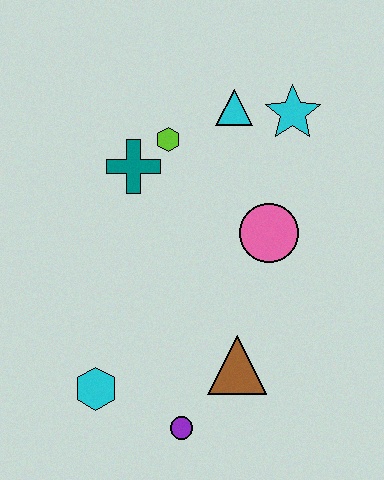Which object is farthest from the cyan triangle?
The purple circle is farthest from the cyan triangle.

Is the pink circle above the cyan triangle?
No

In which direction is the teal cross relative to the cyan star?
The teal cross is to the left of the cyan star.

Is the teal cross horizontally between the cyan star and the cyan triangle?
No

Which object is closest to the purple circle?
The brown triangle is closest to the purple circle.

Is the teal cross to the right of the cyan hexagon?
Yes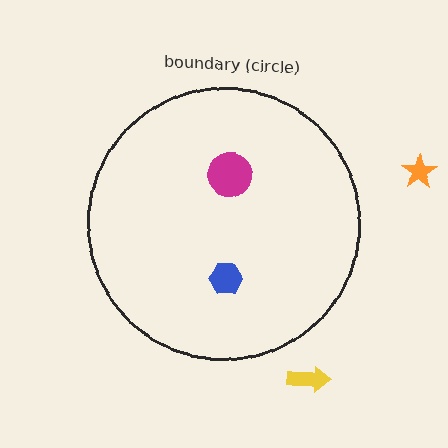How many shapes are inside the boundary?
2 inside, 2 outside.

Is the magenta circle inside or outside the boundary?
Inside.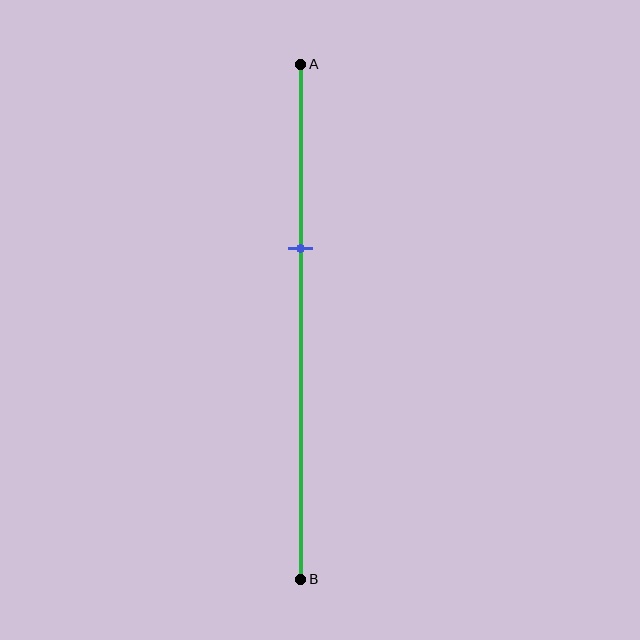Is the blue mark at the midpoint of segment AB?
No, the mark is at about 35% from A, not at the 50% midpoint.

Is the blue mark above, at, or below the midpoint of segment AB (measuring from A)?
The blue mark is above the midpoint of segment AB.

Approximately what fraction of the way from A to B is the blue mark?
The blue mark is approximately 35% of the way from A to B.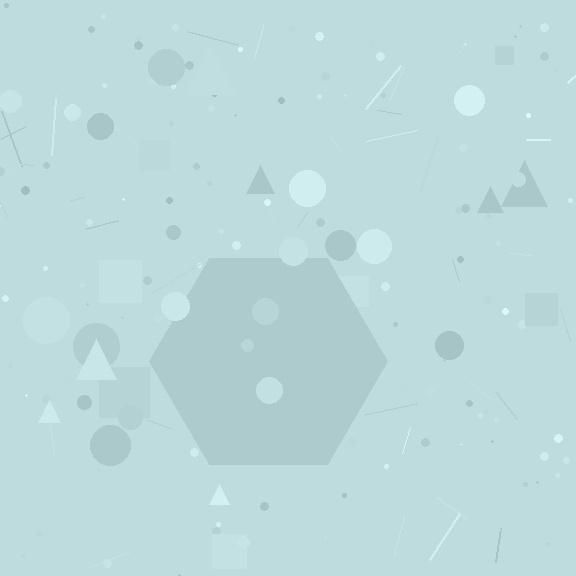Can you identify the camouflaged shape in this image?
The camouflaged shape is a hexagon.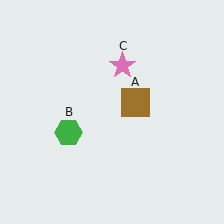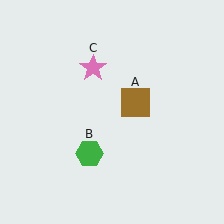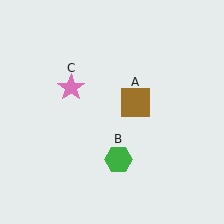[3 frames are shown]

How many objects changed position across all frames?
2 objects changed position: green hexagon (object B), pink star (object C).